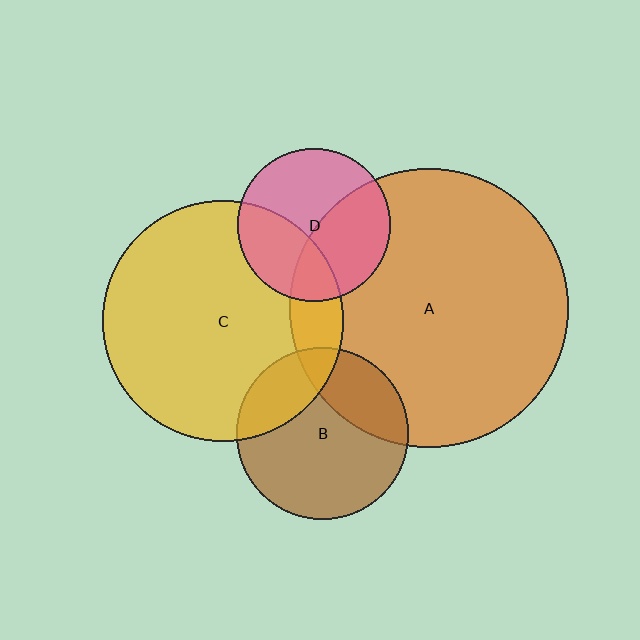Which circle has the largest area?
Circle A (orange).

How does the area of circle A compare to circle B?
Approximately 2.6 times.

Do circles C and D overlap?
Yes.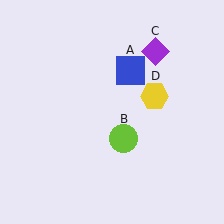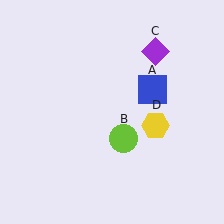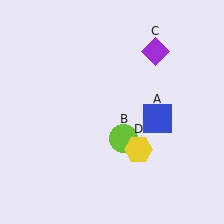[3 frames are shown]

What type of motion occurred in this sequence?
The blue square (object A), yellow hexagon (object D) rotated clockwise around the center of the scene.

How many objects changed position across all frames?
2 objects changed position: blue square (object A), yellow hexagon (object D).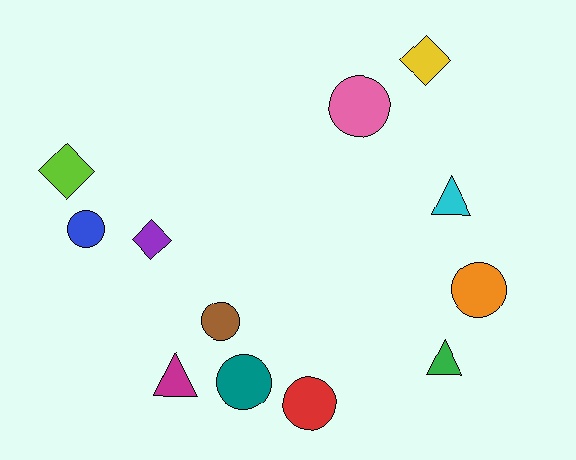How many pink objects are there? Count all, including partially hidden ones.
There is 1 pink object.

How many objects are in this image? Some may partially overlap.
There are 12 objects.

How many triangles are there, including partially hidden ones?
There are 3 triangles.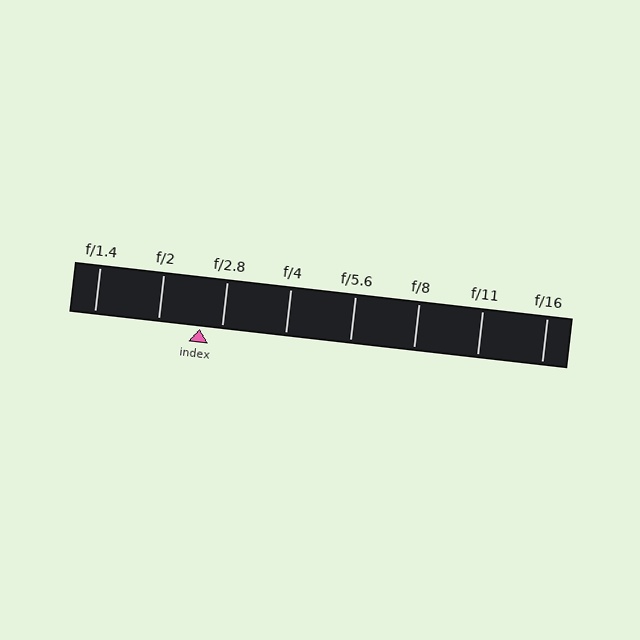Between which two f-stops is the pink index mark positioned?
The index mark is between f/2 and f/2.8.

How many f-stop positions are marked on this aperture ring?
There are 8 f-stop positions marked.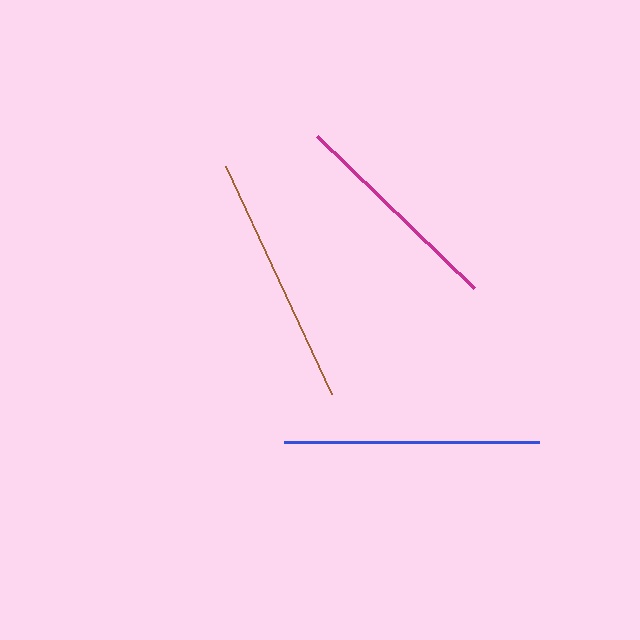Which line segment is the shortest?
The magenta line is the shortest at approximately 218 pixels.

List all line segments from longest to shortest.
From longest to shortest: blue, brown, magenta.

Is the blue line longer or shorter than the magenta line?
The blue line is longer than the magenta line.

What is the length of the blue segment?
The blue segment is approximately 255 pixels long.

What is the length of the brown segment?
The brown segment is approximately 251 pixels long.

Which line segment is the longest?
The blue line is the longest at approximately 255 pixels.